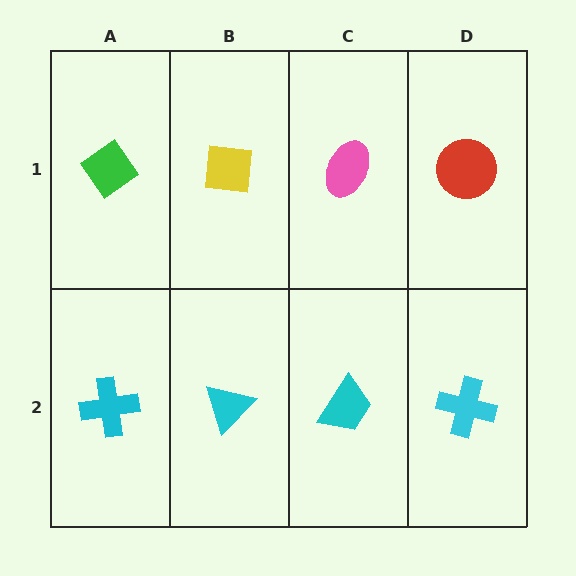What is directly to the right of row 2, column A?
A cyan triangle.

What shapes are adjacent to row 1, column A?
A cyan cross (row 2, column A), a yellow square (row 1, column B).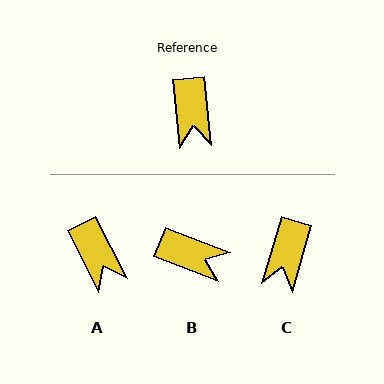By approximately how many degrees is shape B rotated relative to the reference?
Approximately 63 degrees counter-clockwise.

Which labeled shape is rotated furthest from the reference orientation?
B, about 63 degrees away.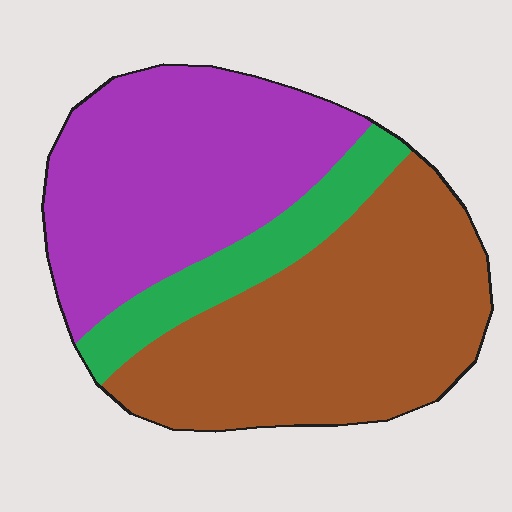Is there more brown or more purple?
Brown.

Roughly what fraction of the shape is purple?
Purple covers around 40% of the shape.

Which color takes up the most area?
Brown, at roughly 45%.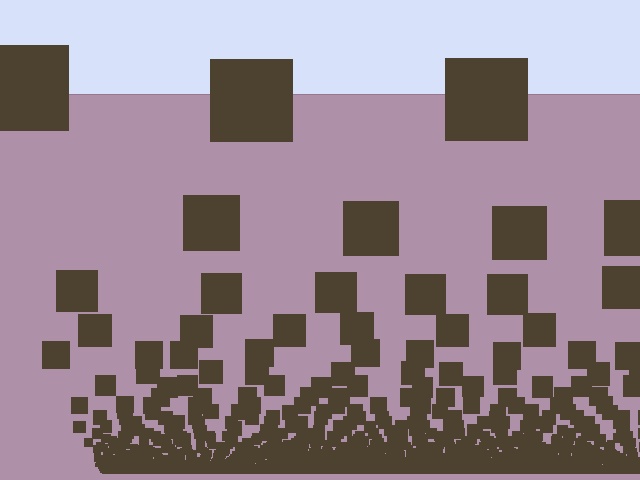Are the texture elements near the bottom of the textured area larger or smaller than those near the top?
Smaller. The gradient is inverted — elements near the bottom are smaller and denser.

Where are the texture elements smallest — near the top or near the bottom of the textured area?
Near the bottom.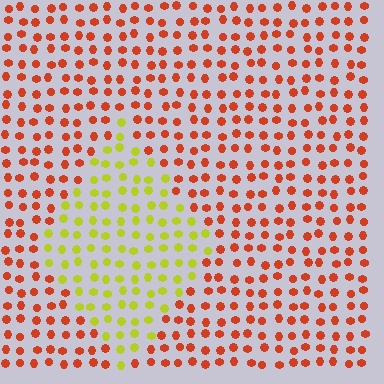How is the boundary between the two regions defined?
The boundary is defined purely by a slight shift in hue (about 61 degrees). Spacing, size, and orientation are identical on both sides.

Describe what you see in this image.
The image is filled with small red elements in a uniform arrangement. A diamond-shaped region is visible where the elements are tinted to a slightly different hue, forming a subtle color boundary.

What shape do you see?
I see a diamond.